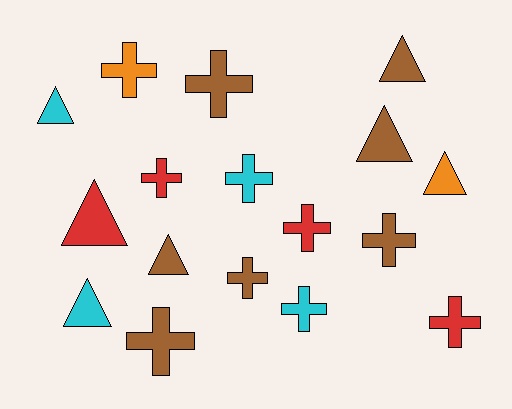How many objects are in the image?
There are 17 objects.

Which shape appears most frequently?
Cross, with 10 objects.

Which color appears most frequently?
Brown, with 7 objects.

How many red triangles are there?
There is 1 red triangle.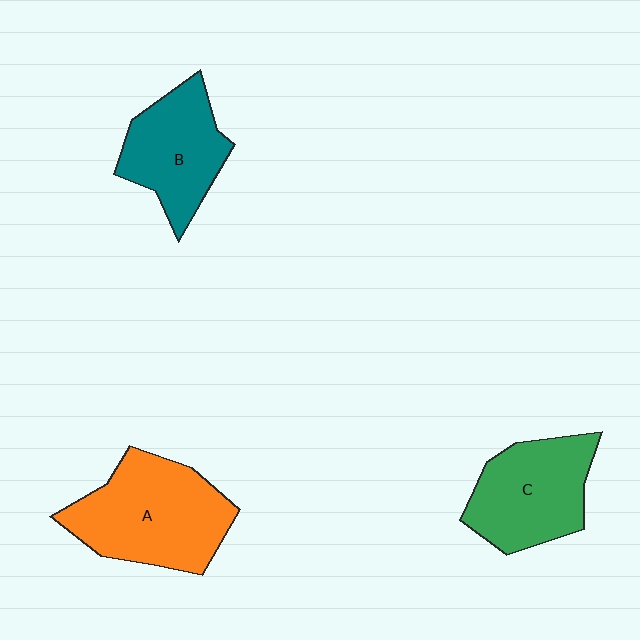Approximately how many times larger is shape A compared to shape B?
Approximately 1.4 times.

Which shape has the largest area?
Shape A (orange).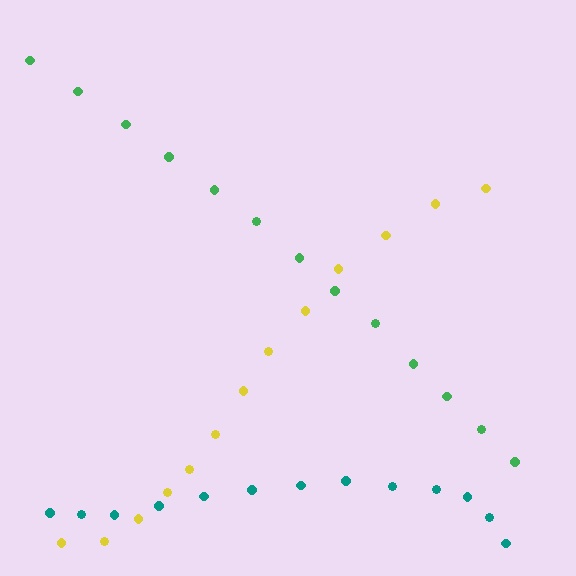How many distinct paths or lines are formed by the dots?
There are 3 distinct paths.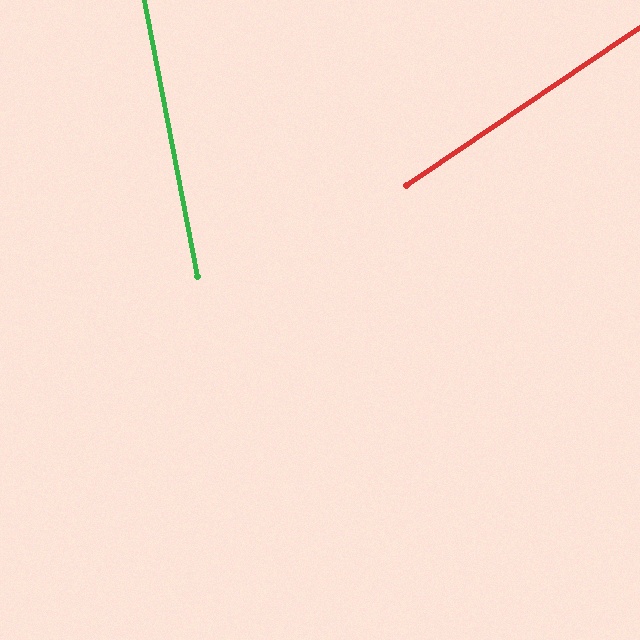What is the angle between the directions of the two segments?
Approximately 67 degrees.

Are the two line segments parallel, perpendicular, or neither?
Neither parallel nor perpendicular — they differ by about 67°.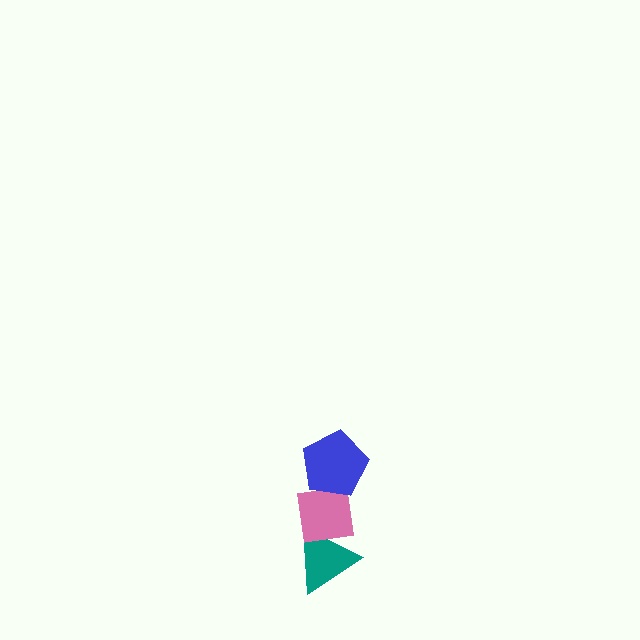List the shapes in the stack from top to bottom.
From top to bottom: the blue pentagon, the pink square, the teal triangle.